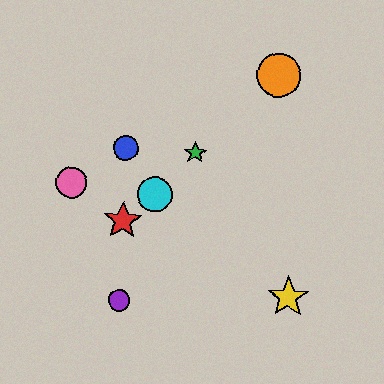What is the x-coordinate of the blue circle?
The blue circle is at x≈126.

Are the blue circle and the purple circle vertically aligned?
Yes, both are at x≈126.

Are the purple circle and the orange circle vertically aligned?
No, the purple circle is at x≈119 and the orange circle is at x≈279.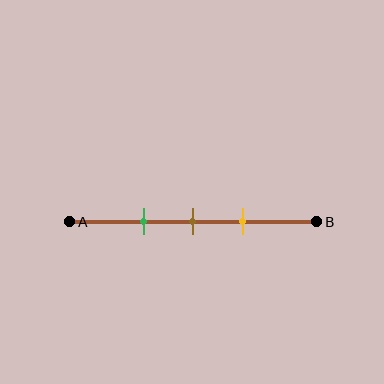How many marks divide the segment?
There are 3 marks dividing the segment.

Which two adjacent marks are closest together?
The brown and yellow marks are the closest adjacent pair.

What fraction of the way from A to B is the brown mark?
The brown mark is approximately 50% (0.5) of the way from A to B.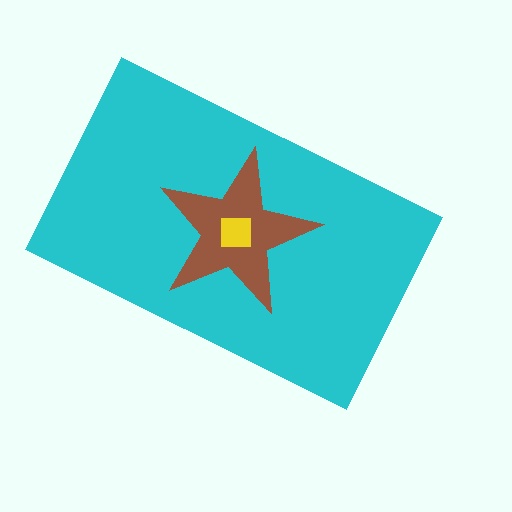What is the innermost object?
The yellow square.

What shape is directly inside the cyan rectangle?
The brown star.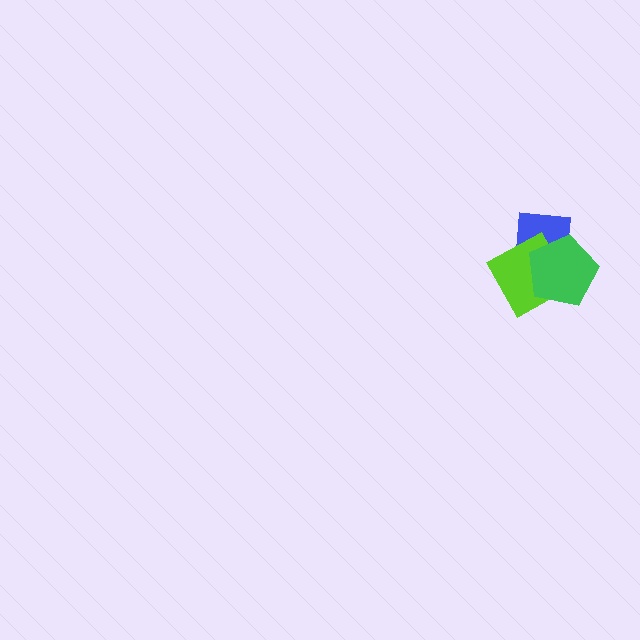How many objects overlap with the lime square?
2 objects overlap with the lime square.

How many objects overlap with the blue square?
2 objects overlap with the blue square.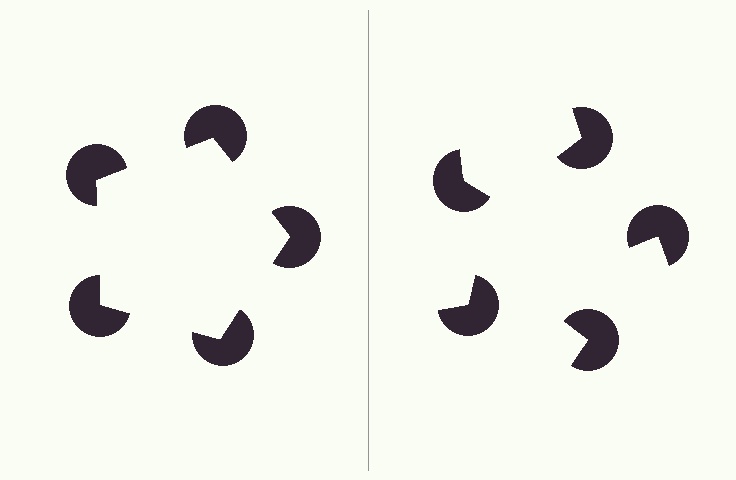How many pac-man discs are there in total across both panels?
10 — 5 on each side.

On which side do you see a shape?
An illusory pentagon appears on the left side. On the right side the wedge cuts are rotated, so no coherent shape forms.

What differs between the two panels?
The pac-man discs are positioned identically on both sides; only the wedge orientations differ. On the left they align to a pentagon; on the right they are misaligned.